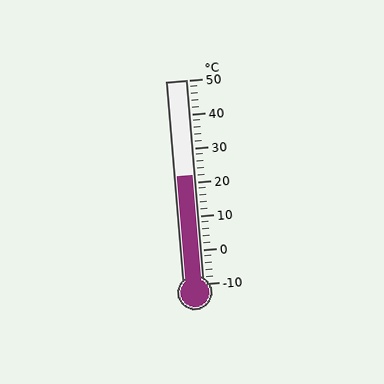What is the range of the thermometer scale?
The thermometer scale ranges from -10°C to 50°C.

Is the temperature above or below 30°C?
The temperature is below 30°C.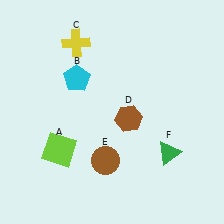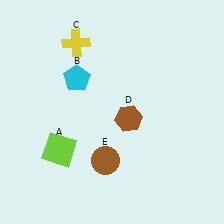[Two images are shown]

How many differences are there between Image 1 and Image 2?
There is 1 difference between the two images.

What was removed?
The green triangle (F) was removed in Image 2.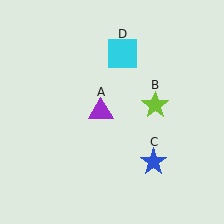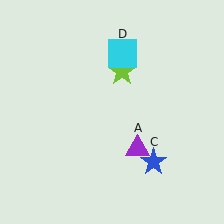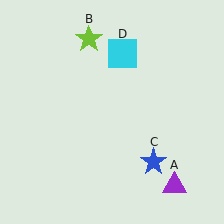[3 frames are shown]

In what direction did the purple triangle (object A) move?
The purple triangle (object A) moved down and to the right.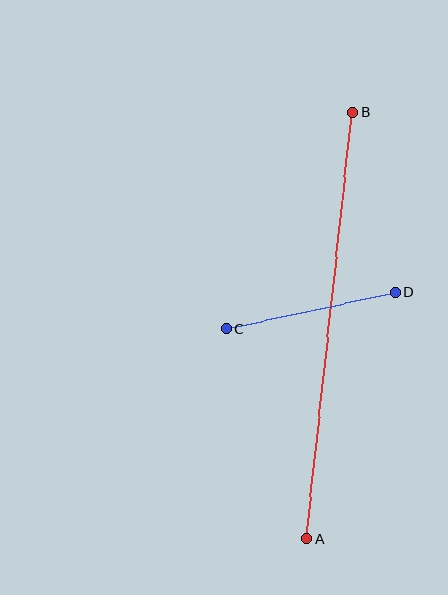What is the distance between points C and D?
The distance is approximately 173 pixels.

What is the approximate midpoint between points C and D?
The midpoint is at approximately (311, 310) pixels.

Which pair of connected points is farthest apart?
Points A and B are farthest apart.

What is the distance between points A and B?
The distance is approximately 429 pixels.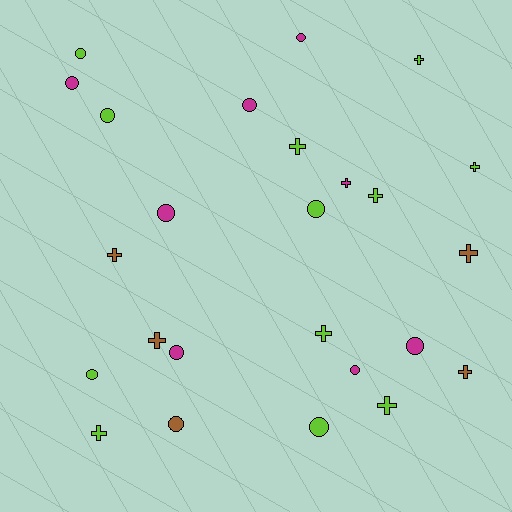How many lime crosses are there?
There are 7 lime crosses.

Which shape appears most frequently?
Circle, with 13 objects.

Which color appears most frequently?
Lime, with 12 objects.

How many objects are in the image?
There are 25 objects.